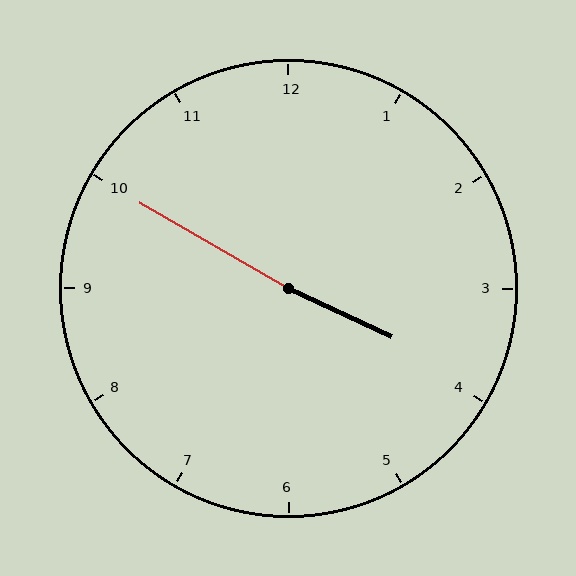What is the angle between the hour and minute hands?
Approximately 175 degrees.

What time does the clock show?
3:50.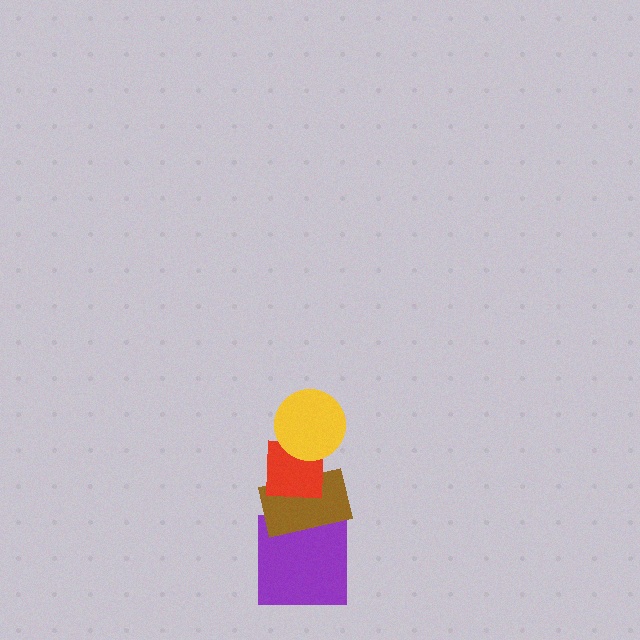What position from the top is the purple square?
The purple square is 4th from the top.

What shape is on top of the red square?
The yellow circle is on top of the red square.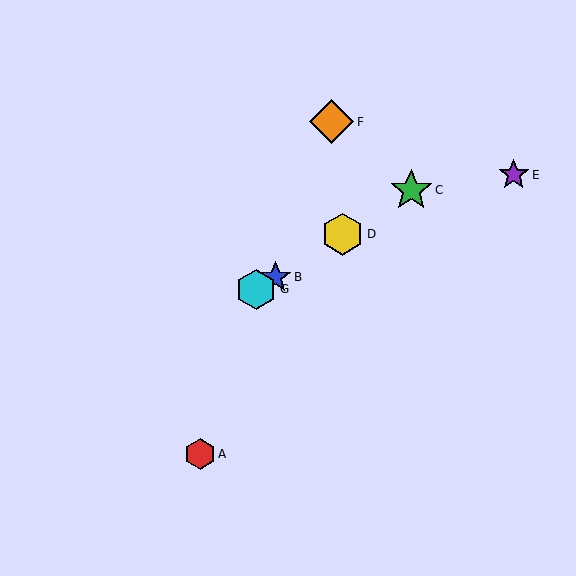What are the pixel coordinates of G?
Object G is at (256, 290).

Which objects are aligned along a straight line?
Objects B, C, D, G are aligned along a straight line.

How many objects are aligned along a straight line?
4 objects (B, C, D, G) are aligned along a straight line.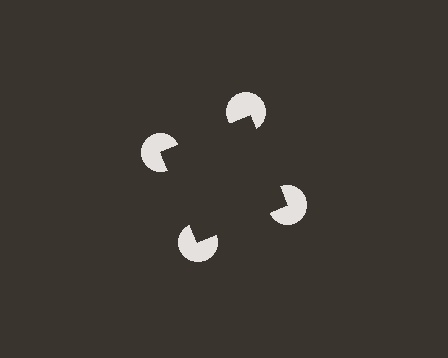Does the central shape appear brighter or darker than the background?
It typically appears slightly darker than the background, even though no actual brightness change is drawn.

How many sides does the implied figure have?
4 sides.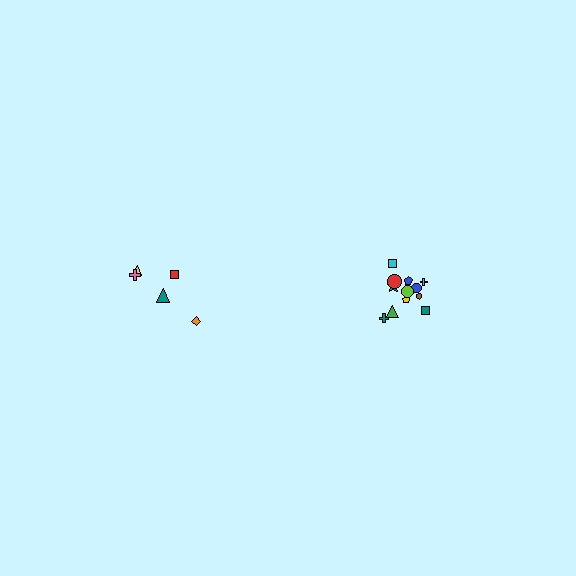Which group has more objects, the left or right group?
The right group.